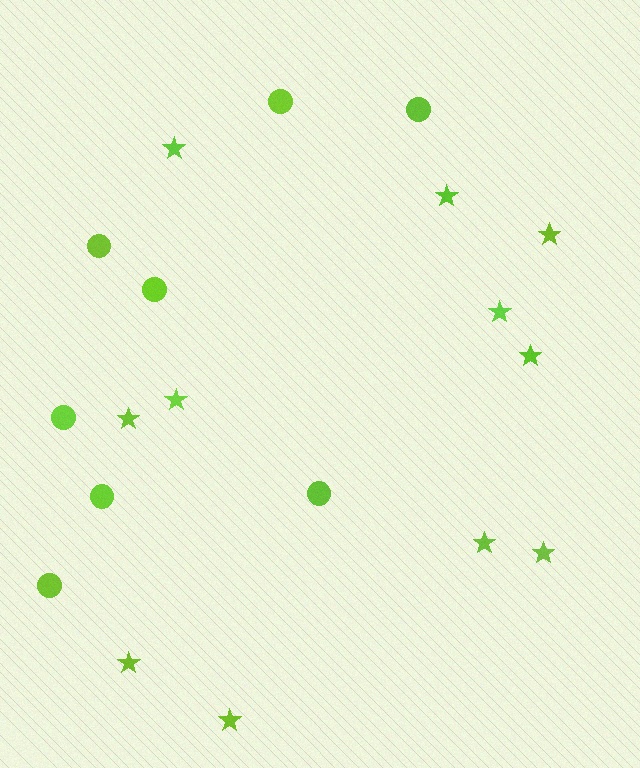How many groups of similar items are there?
There are 2 groups: one group of circles (8) and one group of stars (11).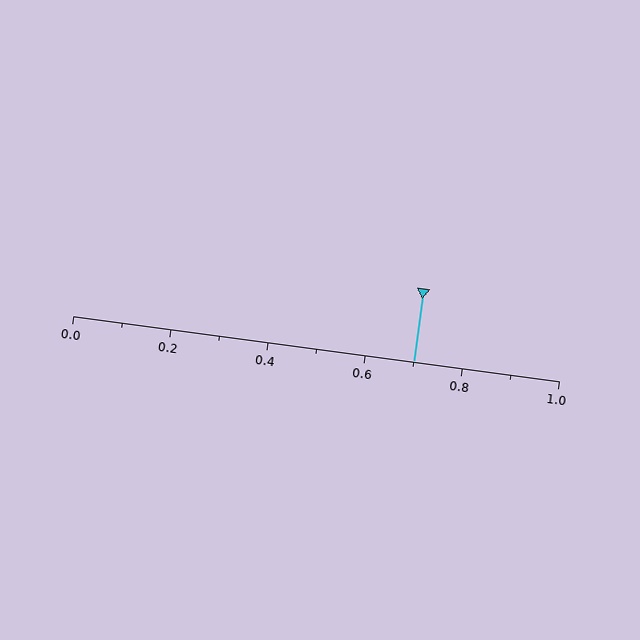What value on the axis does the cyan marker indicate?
The marker indicates approximately 0.7.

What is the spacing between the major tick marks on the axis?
The major ticks are spaced 0.2 apart.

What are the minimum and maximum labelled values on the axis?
The axis runs from 0.0 to 1.0.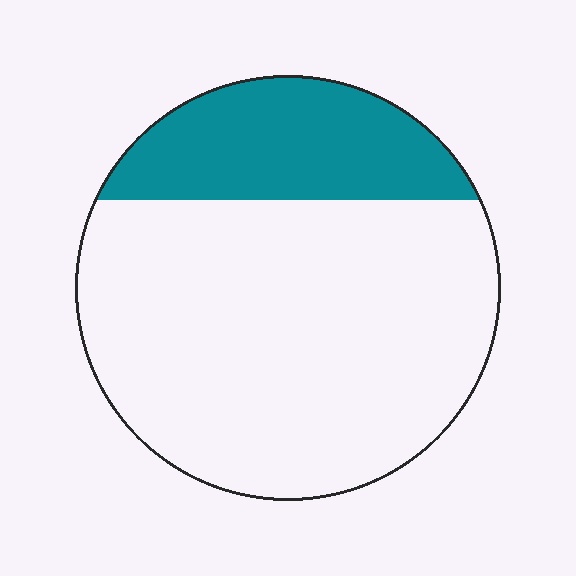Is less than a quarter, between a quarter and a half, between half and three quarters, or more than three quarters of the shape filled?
Less than a quarter.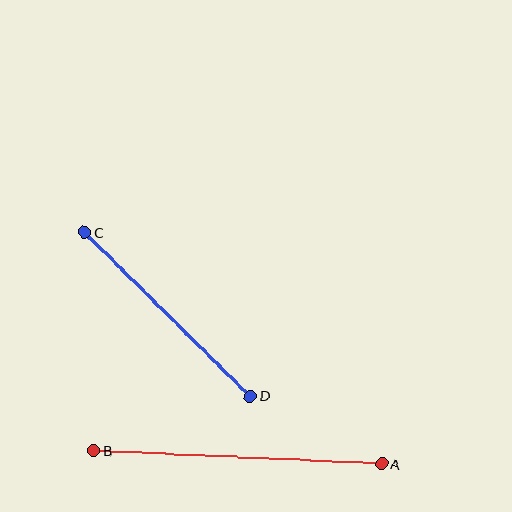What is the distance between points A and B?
The distance is approximately 289 pixels.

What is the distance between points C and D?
The distance is approximately 233 pixels.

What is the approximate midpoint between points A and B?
The midpoint is at approximately (238, 457) pixels.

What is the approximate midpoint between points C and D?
The midpoint is at approximately (167, 314) pixels.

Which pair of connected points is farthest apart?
Points A and B are farthest apart.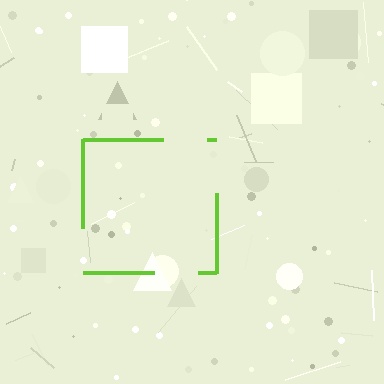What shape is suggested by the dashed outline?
The dashed outline suggests a square.